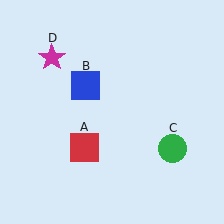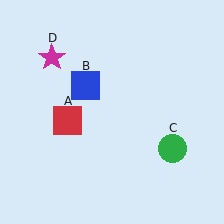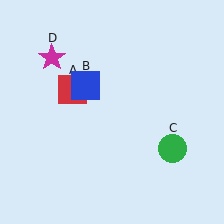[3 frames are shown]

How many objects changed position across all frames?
1 object changed position: red square (object A).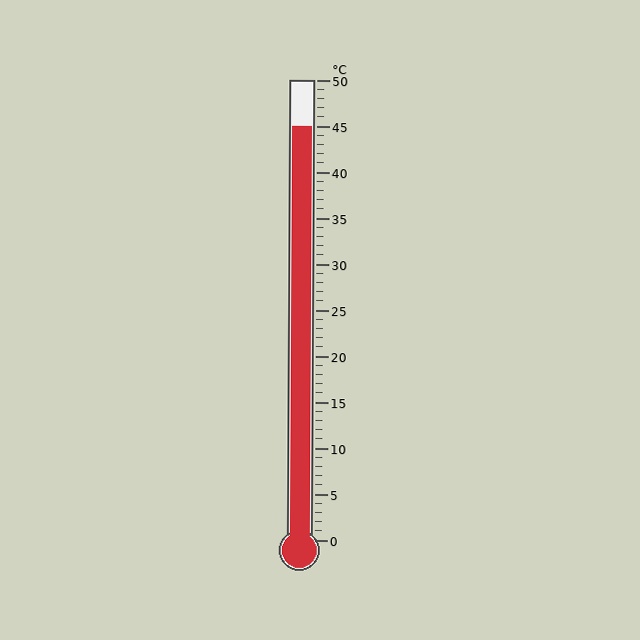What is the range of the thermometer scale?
The thermometer scale ranges from 0°C to 50°C.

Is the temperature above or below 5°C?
The temperature is above 5°C.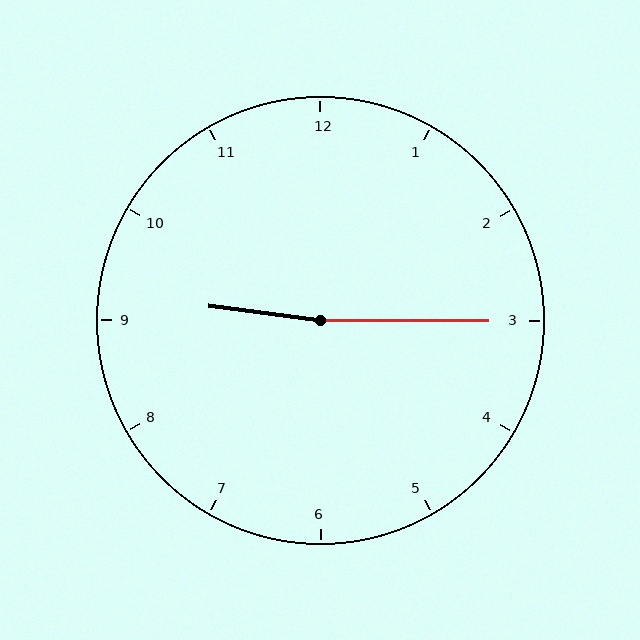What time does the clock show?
9:15.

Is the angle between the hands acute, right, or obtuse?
It is obtuse.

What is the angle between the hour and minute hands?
Approximately 172 degrees.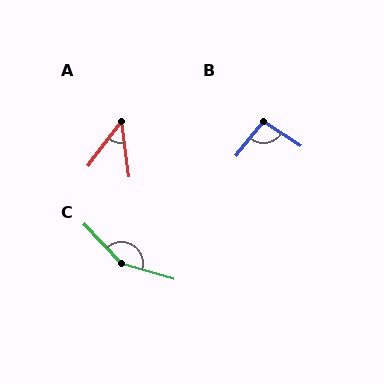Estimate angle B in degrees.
Approximately 95 degrees.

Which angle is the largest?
C, at approximately 150 degrees.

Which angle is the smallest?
A, at approximately 44 degrees.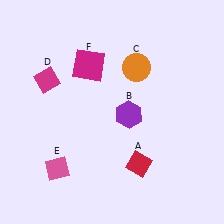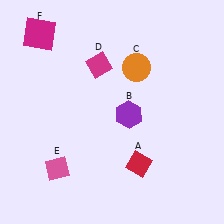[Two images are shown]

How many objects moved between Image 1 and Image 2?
2 objects moved between the two images.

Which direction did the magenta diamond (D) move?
The magenta diamond (D) moved right.